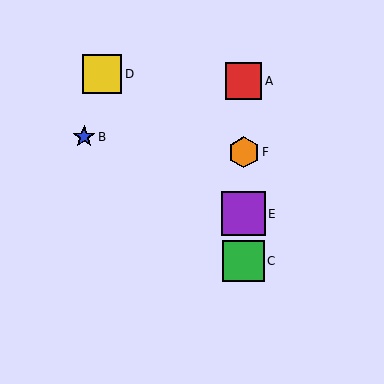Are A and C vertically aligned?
Yes, both are at x≈244.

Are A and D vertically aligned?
No, A is at x≈244 and D is at x≈102.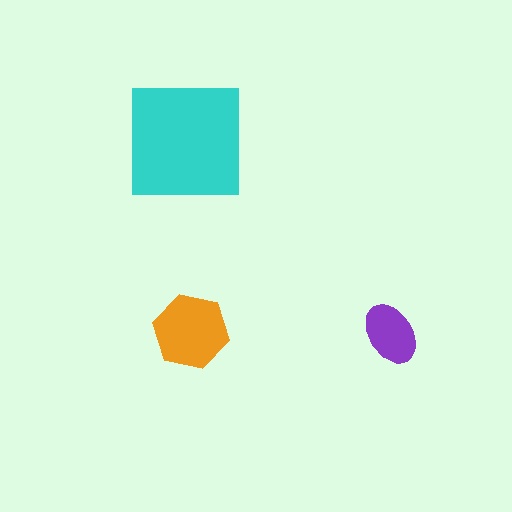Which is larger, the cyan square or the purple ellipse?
The cyan square.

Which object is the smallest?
The purple ellipse.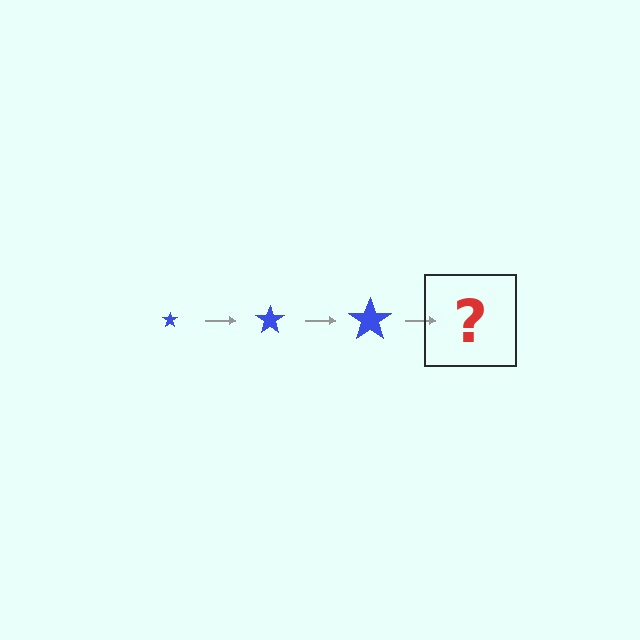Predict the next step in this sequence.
The next step is a blue star, larger than the previous one.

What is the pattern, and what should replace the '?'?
The pattern is that the star gets progressively larger each step. The '?' should be a blue star, larger than the previous one.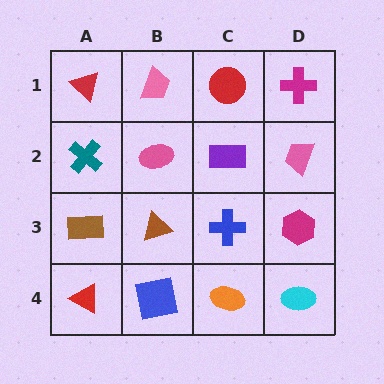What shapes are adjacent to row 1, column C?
A purple rectangle (row 2, column C), a pink trapezoid (row 1, column B), a magenta cross (row 1, column D).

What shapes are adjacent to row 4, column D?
A magenta hexagon (row 3, column D), an orange ellipse (row 4, column C).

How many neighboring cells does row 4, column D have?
2.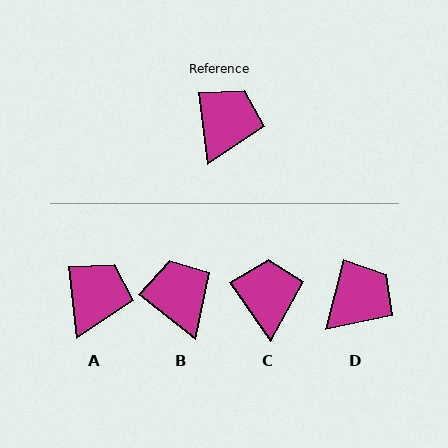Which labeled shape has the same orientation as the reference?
A.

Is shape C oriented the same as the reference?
No, it is off by about 28 degrees.